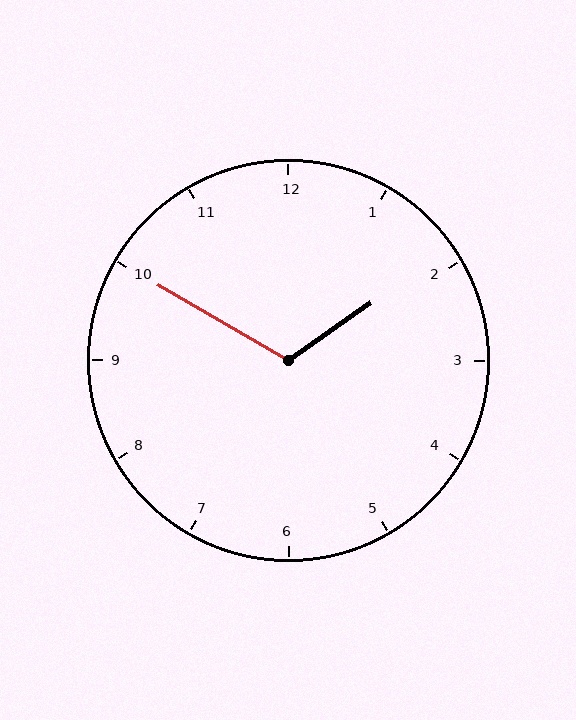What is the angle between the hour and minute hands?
Approximately 115 degrees.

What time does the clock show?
1:50.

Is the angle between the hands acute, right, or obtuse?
It is obtuse.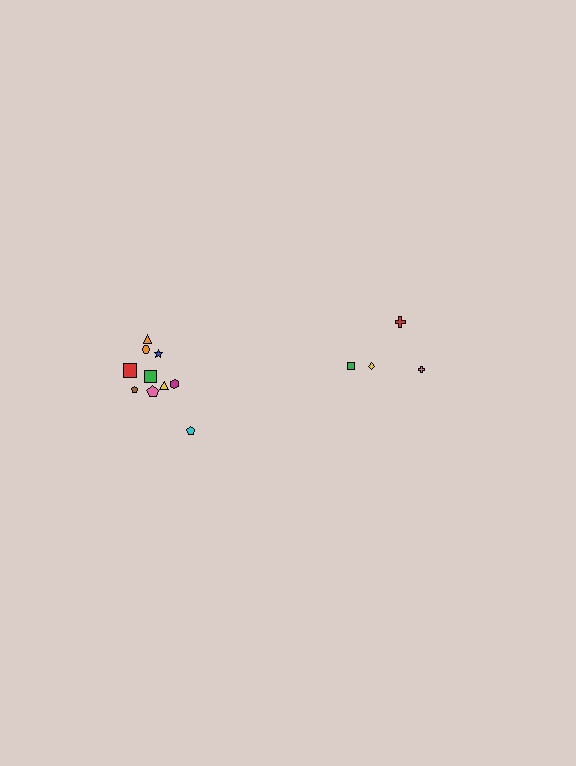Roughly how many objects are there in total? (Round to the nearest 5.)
Roughly 15 objects in total.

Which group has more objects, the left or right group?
The left group.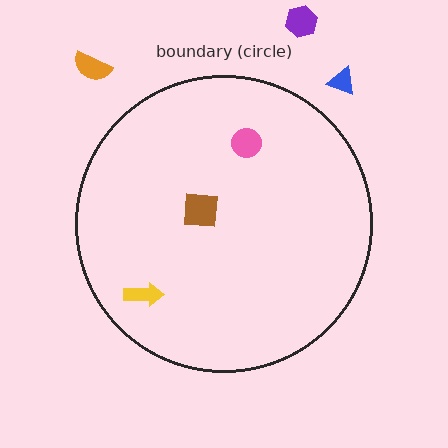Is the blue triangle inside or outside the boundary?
Outside.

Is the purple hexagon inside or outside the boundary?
Outside.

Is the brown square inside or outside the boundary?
Inside.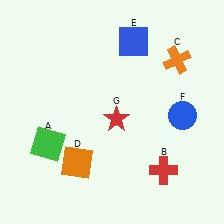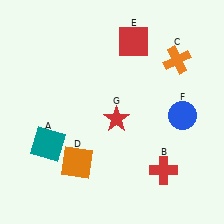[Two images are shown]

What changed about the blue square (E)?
In Image 1, E is blue. In Image 2, it changed to red.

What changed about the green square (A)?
In Image 1, A is green. In Image 2, it changed to teal.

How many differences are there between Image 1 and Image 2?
There are 2 differences between the two images.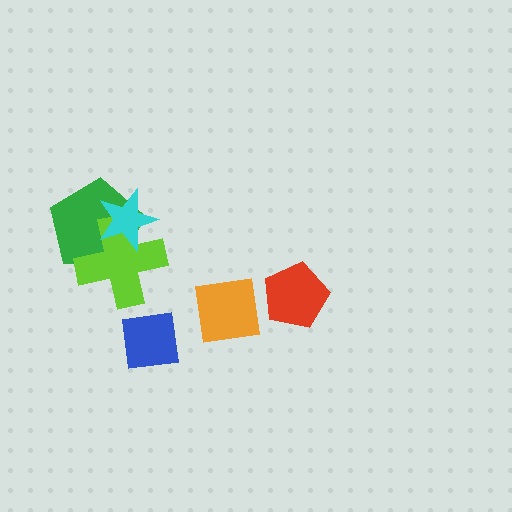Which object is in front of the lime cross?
The cyan star is in front of the lime cross.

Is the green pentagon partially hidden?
Yes, it is partially covered by another shape.